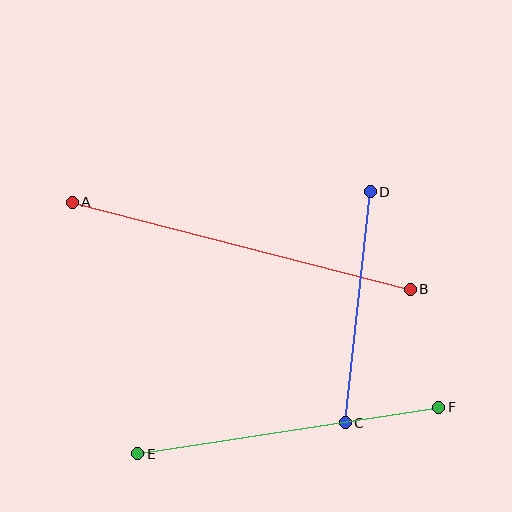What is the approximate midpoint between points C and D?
The midpoint is at approximately (358, 307) pixels.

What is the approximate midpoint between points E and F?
The midpoint is at approximately (288, 431) pixels.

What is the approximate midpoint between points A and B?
The midpoint is at approximately (241, 246) pixels.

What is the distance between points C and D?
The distance is approximately 232 pixels.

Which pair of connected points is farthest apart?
Points A and B are farthest apart.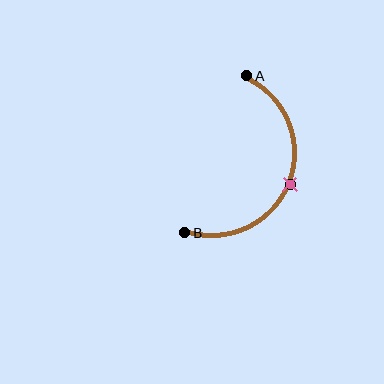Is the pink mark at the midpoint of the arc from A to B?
Yes. The pink mark lies on the arc at equal arc-length from both A and B — it is the arc midpoint.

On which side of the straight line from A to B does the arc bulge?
The arc bulges to the right of the straight line connecting A and B.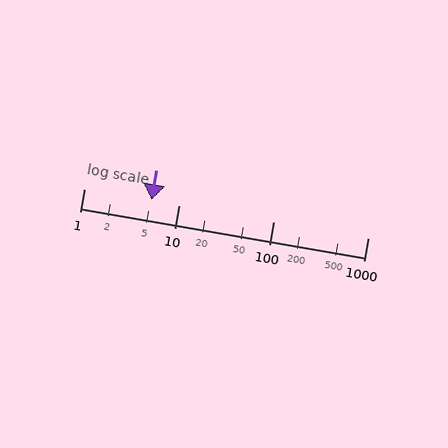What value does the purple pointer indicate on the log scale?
The pointer indicates approximately 5.2.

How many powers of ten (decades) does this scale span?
The scale spans 3 decades, from 1 to 1000.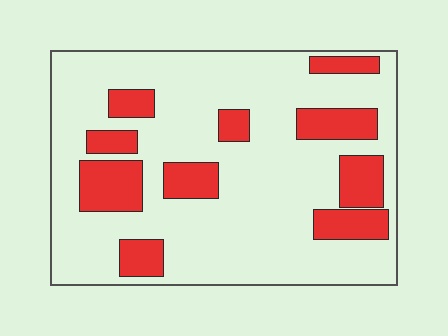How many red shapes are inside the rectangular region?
10.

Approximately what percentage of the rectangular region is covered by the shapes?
Approximately 25%.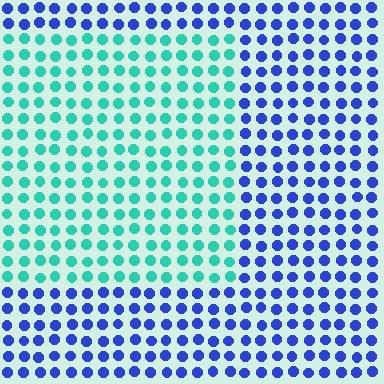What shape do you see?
I see a rectangle.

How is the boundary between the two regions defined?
The boundary is defined purely by a slight shift in hue (about 63 degrees). Spacing, size, and orientation are identical on both sides.